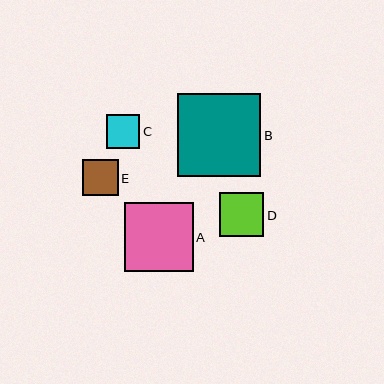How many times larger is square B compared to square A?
Square B is approximately 1.2 times the size of square A.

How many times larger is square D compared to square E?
Square D is approximately 1.2 times the size of square E.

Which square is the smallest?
Square C is the smallest with a size of approximately 34 pixels.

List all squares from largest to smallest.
From largest to smallest: B, A, D, E, C.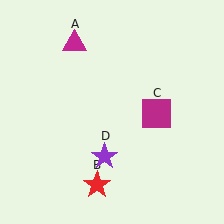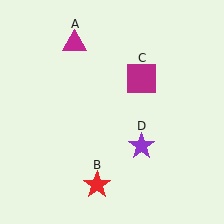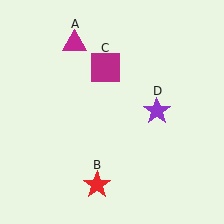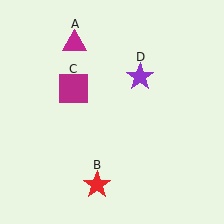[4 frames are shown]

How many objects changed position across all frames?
2 objects changed position: magenta square (object C), purple star (object D).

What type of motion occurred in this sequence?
The magenta square (object C), purple star (object D) rotated counterclockwise around the center of the scene.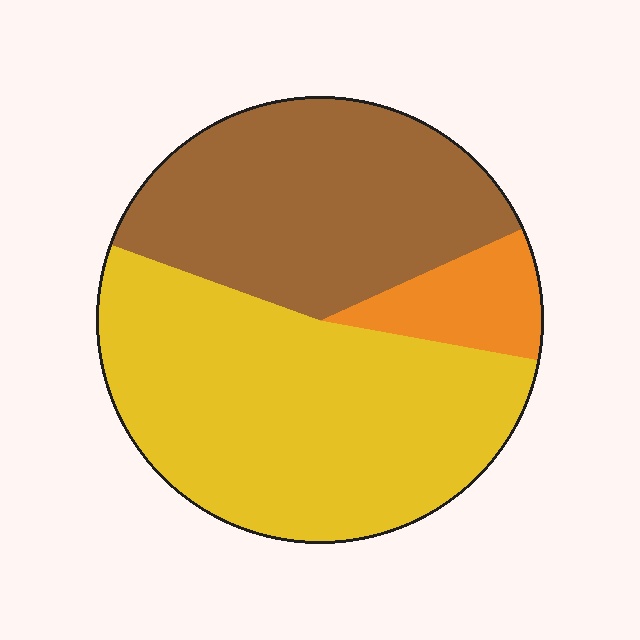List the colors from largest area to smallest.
From largest to smallest: yellow, brown, orange.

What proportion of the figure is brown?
Brown takes up about three eighths (3/8) of the figure.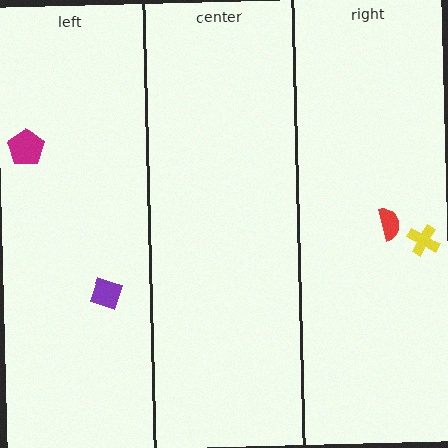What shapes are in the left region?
The purple diamond, the magenta pentagon.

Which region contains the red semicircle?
The right region.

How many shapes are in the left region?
2.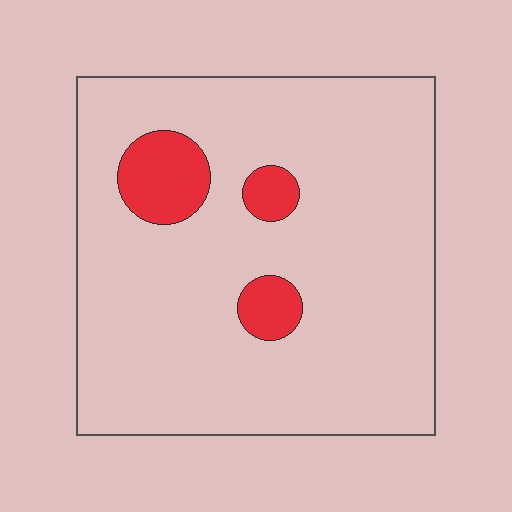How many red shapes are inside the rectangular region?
3.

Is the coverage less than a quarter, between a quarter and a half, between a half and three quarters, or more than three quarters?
Less than a quarter.